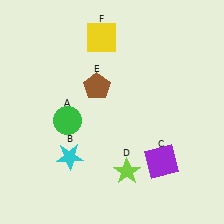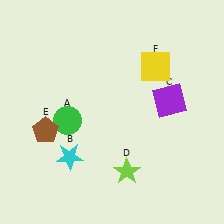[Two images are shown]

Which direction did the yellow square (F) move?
The yellow square (F) moved right.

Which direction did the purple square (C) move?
The purple square (C) moved up.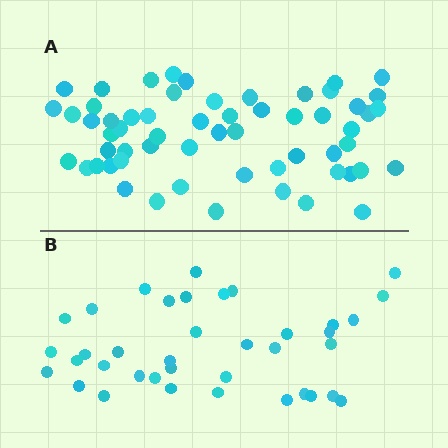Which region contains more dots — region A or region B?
Region A (the top region) has more dots.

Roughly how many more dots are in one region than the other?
Region A has approximately 20 more dots than region B.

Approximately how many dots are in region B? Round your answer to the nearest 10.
About 40 dots. (The exact count is 38, which rounds to 40.)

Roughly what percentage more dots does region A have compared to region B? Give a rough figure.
About 55% more.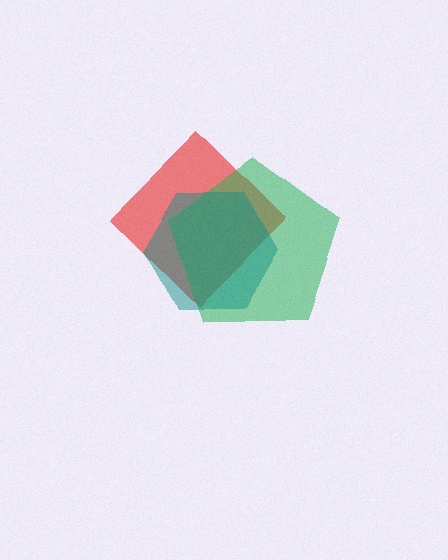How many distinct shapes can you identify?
There are 3 distinct shapes: a red diamond, a green pentagon, a teal hexagon.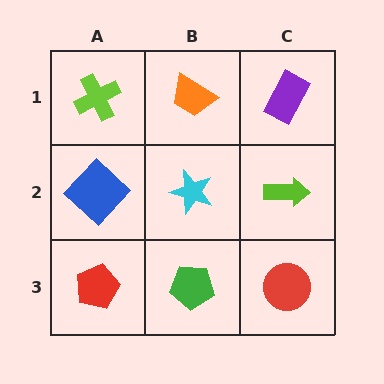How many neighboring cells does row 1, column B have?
3.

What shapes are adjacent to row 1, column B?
A cyan star (row 2, column B), a lime cross (row 1, column A), a purple rectangle (row 1, column C).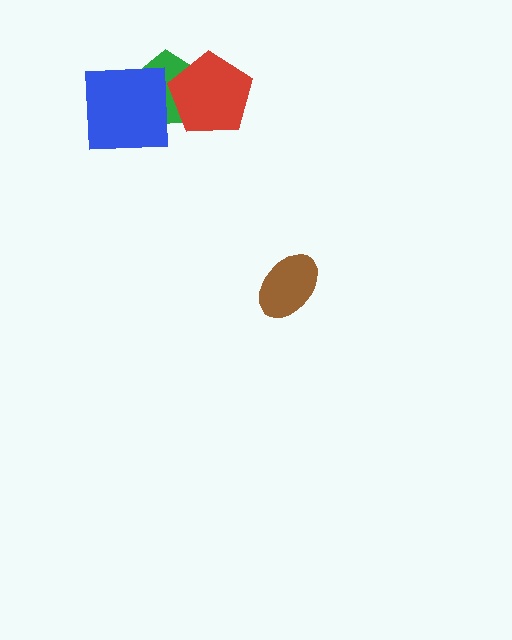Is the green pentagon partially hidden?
Yes, it is partially covered by another shape.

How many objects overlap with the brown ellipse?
0 objects overlap with the brown ellipse.